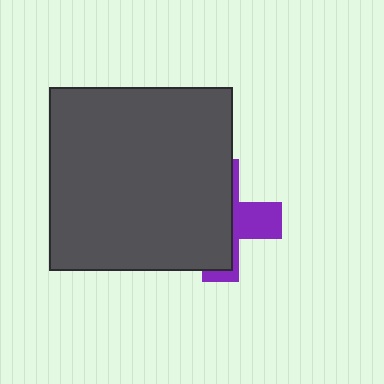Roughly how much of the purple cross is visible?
A small part of it is visible (roughly 34%).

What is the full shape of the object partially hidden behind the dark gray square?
The partially hidden object is a purple cross.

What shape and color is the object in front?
The object in front is a dark gray square.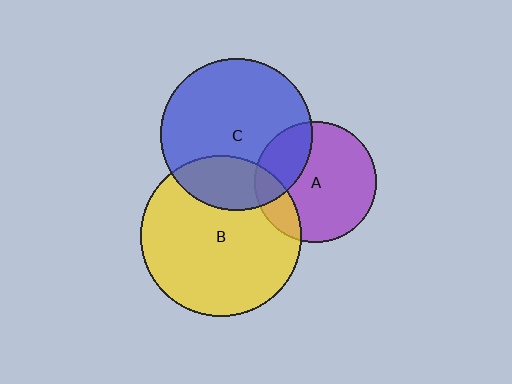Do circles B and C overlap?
Yes.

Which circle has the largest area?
Circle B (yellow).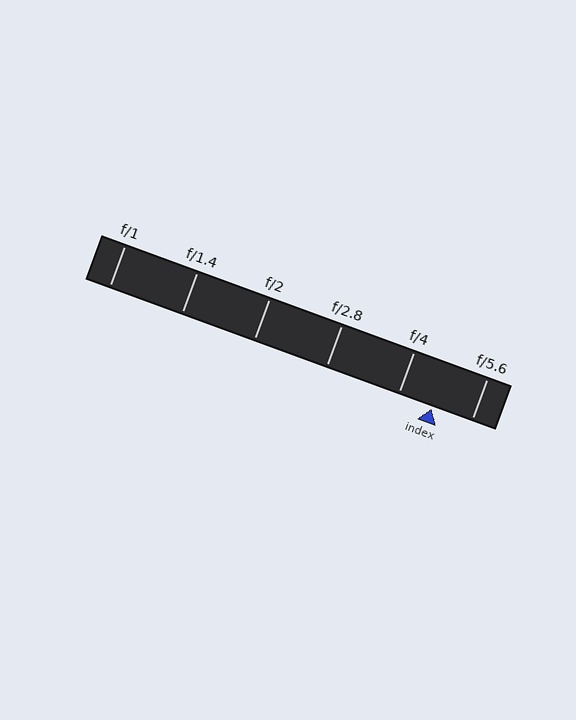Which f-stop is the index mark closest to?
The index mark is closest to f/4.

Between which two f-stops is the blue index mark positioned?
The index mark is between f/4 and f/5.6.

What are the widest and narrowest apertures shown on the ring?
The widest aperture shown is f/1 and the narrowest is f/5.6.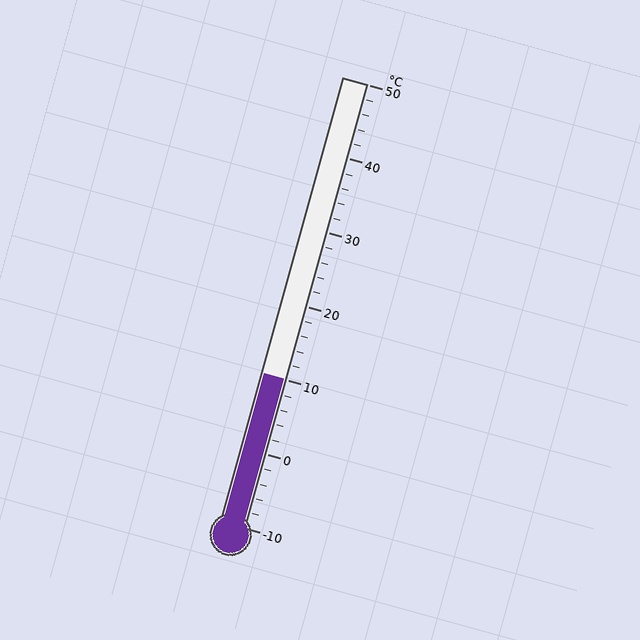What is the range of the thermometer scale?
The thermometer scale ranges from -10°C to 50°C.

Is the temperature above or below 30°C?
The temperature is below 30°C.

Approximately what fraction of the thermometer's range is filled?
The thermometer is filled to approximately 35% of its range.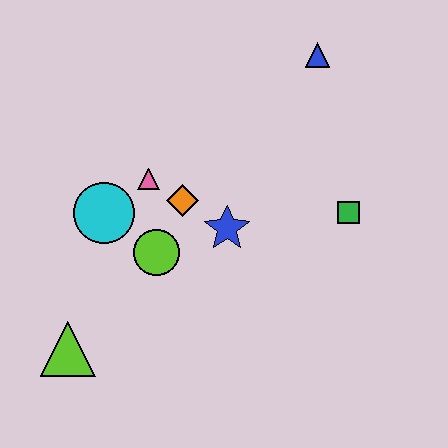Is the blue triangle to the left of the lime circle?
No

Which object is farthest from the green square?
The lime triangle is farthest from the green square.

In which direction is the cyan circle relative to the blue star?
The cyan circle is to the left of the blue star.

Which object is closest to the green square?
The blue star is closest to the green square.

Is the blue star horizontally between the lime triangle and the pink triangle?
No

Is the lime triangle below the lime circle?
Yes